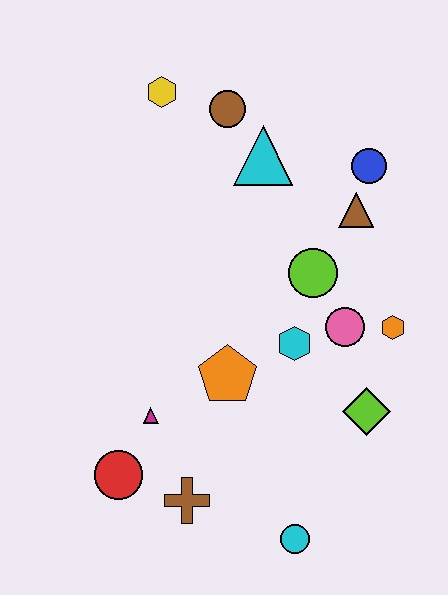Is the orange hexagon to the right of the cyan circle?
Yes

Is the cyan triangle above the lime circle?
Yes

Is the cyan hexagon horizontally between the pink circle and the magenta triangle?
Yes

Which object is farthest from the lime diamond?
The yellow hexagon is farthest from the lime diamond.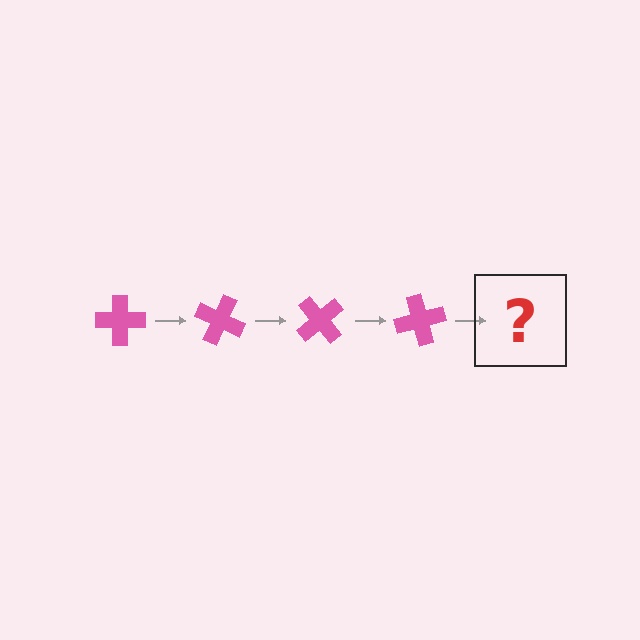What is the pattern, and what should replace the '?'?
The pattern is that the cross rotates 25 degrees each step. The '?' should be a pink cross rotated 100 degrees.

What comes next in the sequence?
The next element should be a pink cross rotated 100 degrees.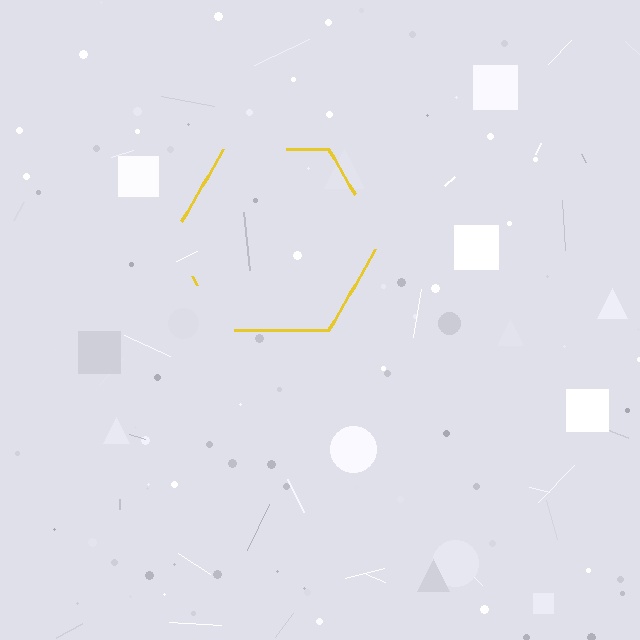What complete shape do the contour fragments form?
The contour fragments form a hexagon.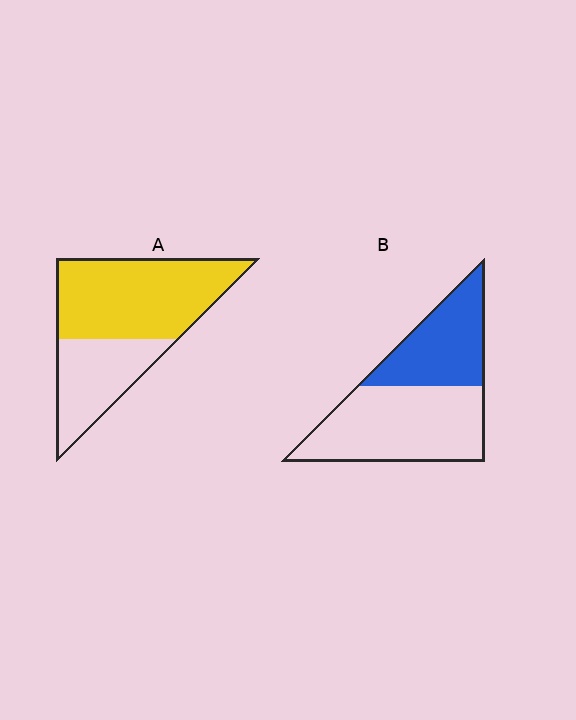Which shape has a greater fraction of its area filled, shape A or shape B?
Shape A.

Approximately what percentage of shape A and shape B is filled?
A is approximately 65% and B is approximately 40%.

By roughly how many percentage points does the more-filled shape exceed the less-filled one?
By roughly 25 percentage points (A over B).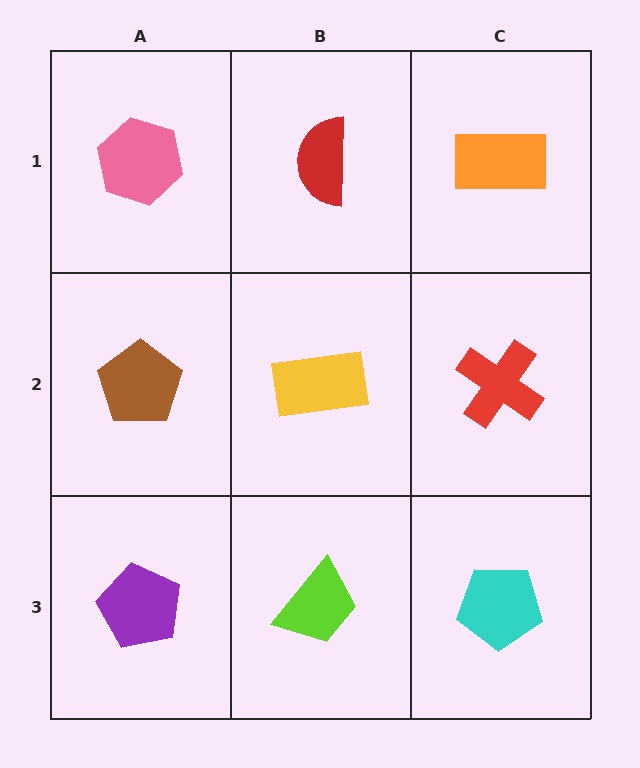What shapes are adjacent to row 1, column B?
A yellow rectangle (row 2, column B), a pink hexagon (row 1, column A), an orange rectangle (row 1, column C).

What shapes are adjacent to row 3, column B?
A yellow rectangle (row 2, column B), a purple pentagon (row 3, column A), a cyan pentagon (row 3, column C).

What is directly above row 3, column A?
A brown pentagon.